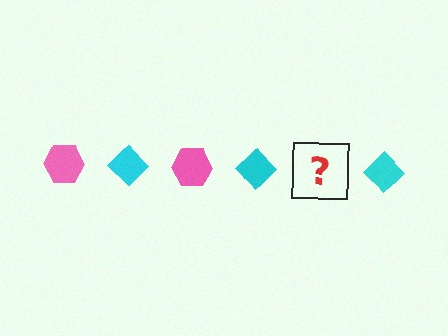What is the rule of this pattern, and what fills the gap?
The rule is that the pattern alternates between pink hexagon and cyan diamond. The gap should be filled with a pink hexagon.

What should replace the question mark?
The question mark should be replaced with a pink hexagon.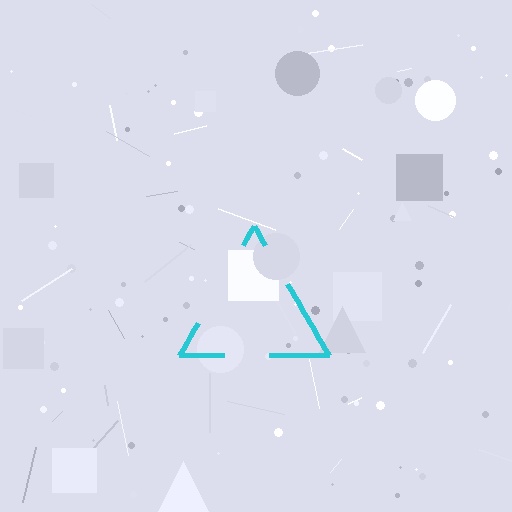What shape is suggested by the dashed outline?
The dashed outline suggests a triangle.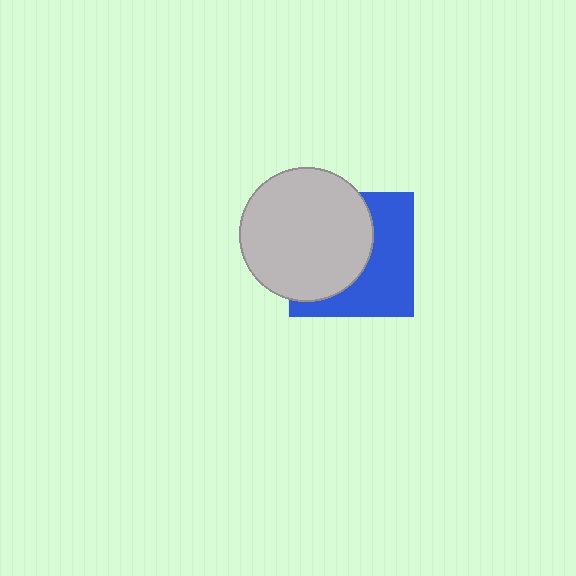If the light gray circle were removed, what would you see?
You would see the complete blue square.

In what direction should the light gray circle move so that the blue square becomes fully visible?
The light gray circle should move left. That is the shortest direction to clear the overlap and leave the blue square fully visible.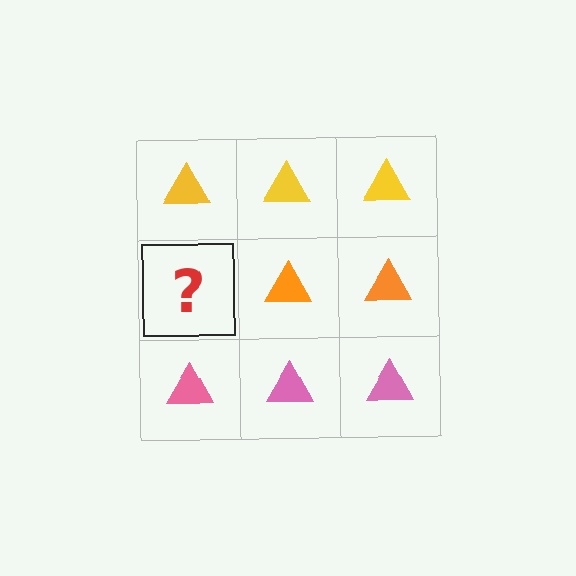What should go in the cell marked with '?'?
The missing cell should contain an orange triangle.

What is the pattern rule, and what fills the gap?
The rule is that each row has a consistent color. The gap should be filled with an orange triangle.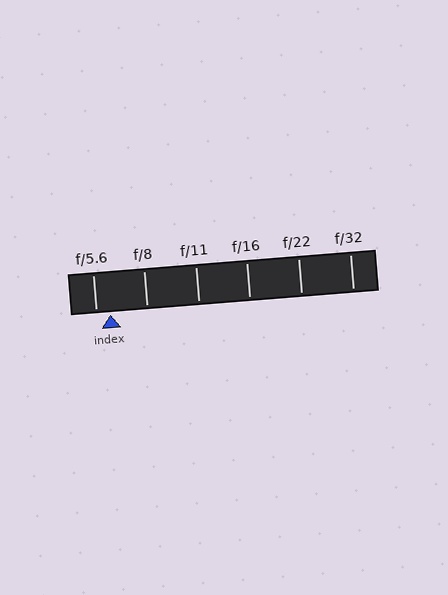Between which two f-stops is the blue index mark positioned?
The index mark is between f/5.6 and f/8.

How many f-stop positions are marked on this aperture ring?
There are 6 f-stop positions marked.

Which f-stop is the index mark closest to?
The index mark is closest to f/5.6.